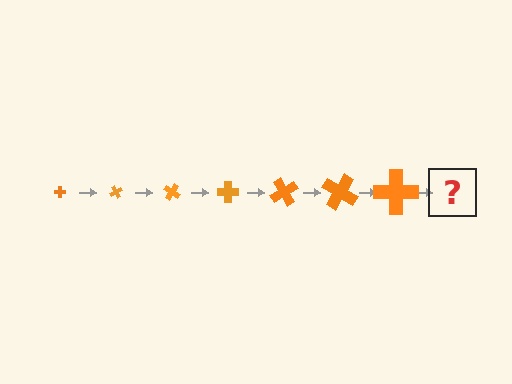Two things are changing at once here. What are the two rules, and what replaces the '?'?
The two rules are that the cross grows larger each step and it rotates 60 degrees each step. The '?' should be a cross, larger than the previous one and rotated 420 degrees from the start.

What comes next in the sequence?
The next element should be a cross, larger than the previous one and rotated 420 degrees from the start.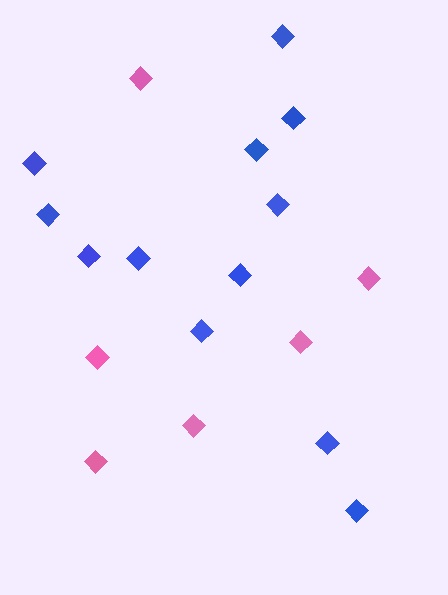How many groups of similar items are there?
There are 2 groups: one group of pink diamonds (6) and one group of blue diamonds (12).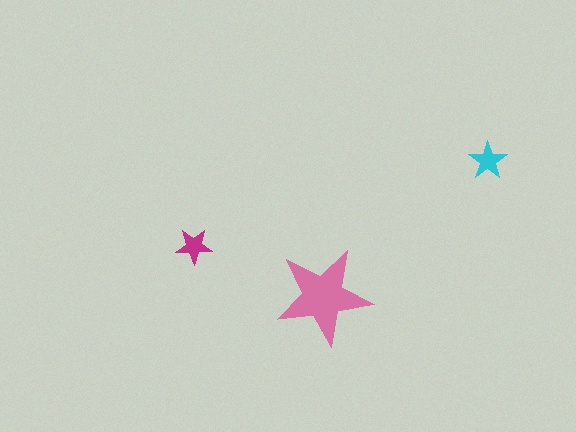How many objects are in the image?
There are 3 objects in the image.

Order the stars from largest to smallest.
the pink one, the cyan one, the magenta one.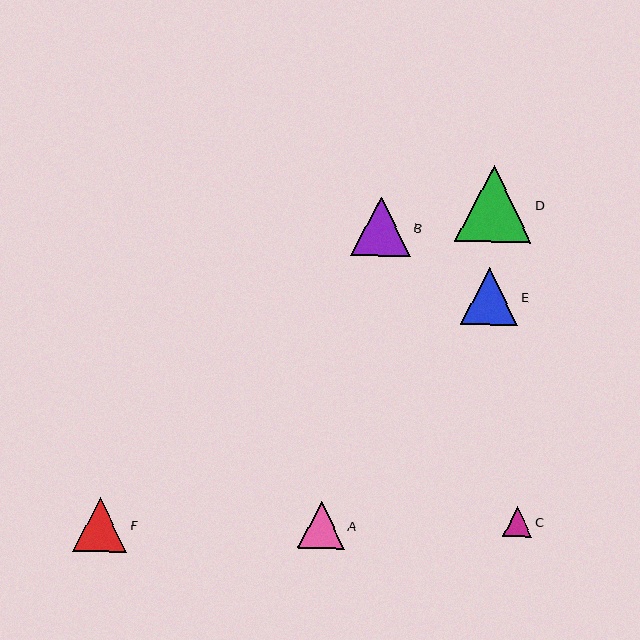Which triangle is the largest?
Triangle D is the largest with a size of approximately 76 pixels.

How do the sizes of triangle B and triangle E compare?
Triangle B and triangle E are approximately the same size.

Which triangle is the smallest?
Triangle C is the smallest with a size of approximately 29 pixels.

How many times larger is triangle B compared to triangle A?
Triangle B is approximately 1.3 times the size of triangle A.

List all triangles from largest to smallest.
From largest to smallest: D, B, E, F, A, C.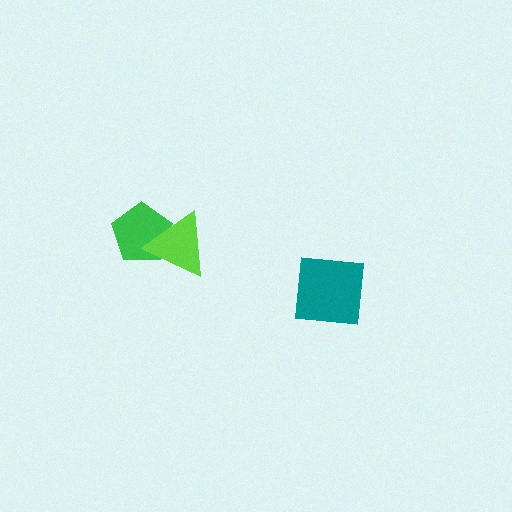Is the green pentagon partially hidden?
Yes, it is partially covered by another shape.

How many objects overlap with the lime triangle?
1 object overlaps with the lime triangle.